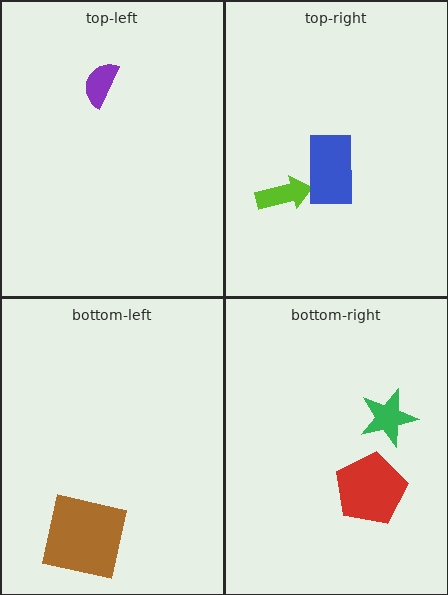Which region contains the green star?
The bottom-right region.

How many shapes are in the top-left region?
1.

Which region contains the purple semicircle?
The top-left region.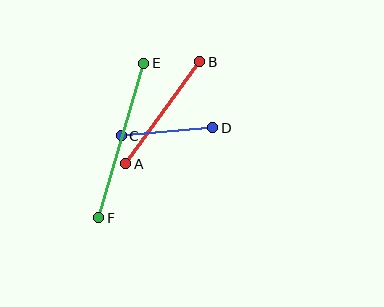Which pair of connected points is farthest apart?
Points E and F are farthest apart.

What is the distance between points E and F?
The distance is approximately 161 pixels.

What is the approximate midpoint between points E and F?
The midpoint is at approximately (121, 141) pixels.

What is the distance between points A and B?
The distance is approximately 126 pixels.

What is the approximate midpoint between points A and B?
The midpoint is at approximately (163, 113) pixels.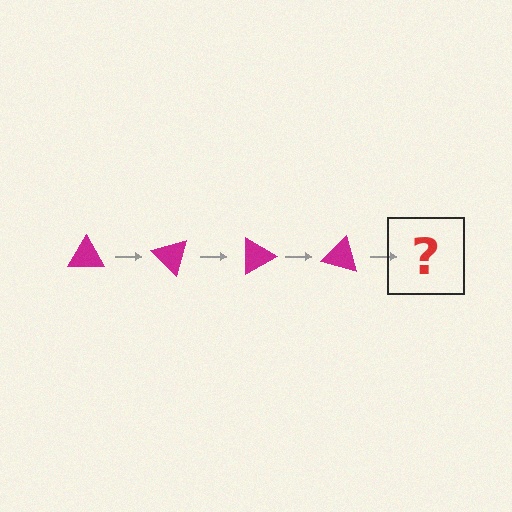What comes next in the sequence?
The next element should be a magenta triangle rotated 180 degrees.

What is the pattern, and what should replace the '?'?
The pattern is that the triangle rotates 45 degrees each step. The '?' should be a magenta triangle rotated 180 degrees.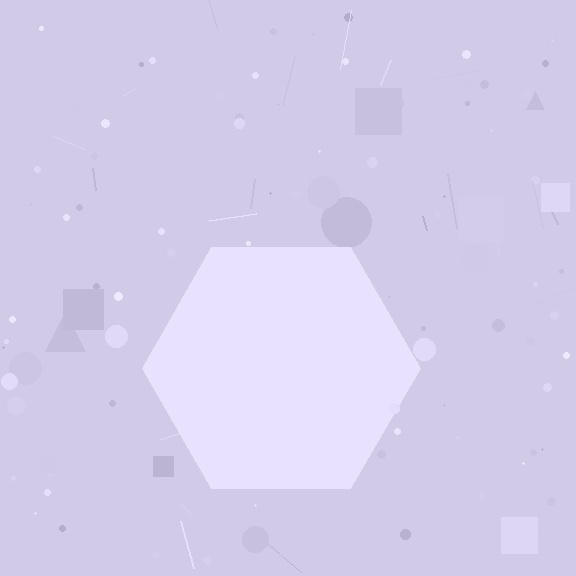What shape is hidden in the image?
A hexagon is hidden in the image.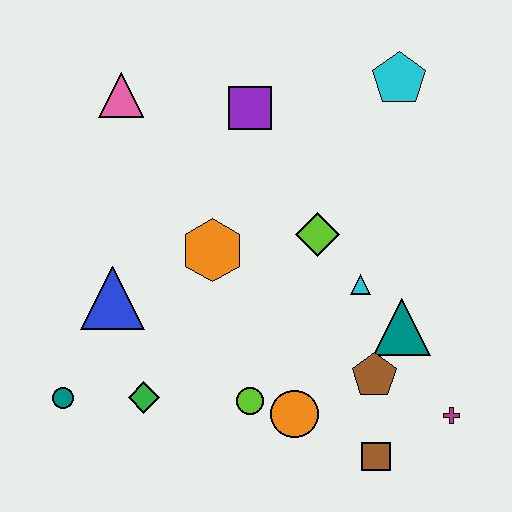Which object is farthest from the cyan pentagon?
The teal circle is farthest from the cyan pentagon.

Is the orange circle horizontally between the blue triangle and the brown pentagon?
Yes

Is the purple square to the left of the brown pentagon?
Yes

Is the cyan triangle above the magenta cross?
Yes